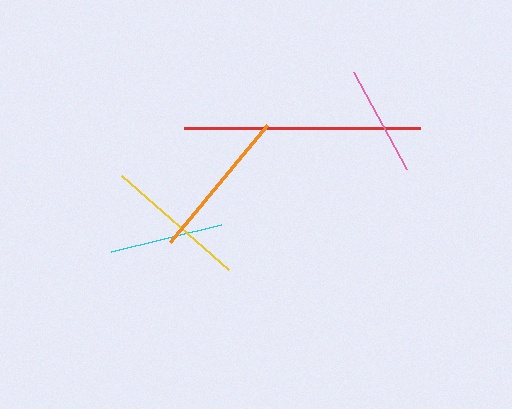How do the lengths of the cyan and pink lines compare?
The cyan and pink lines are approximately the same length.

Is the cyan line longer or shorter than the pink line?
The cyan line is longer than the pink line.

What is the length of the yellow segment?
The yellow segment is approximately 142 pixels long.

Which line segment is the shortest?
The pink line is the shortest at approximately 111 pixels.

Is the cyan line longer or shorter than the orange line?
The orange line is longer than the cyan line.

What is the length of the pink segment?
The pink segment is approximately 111 pixels long.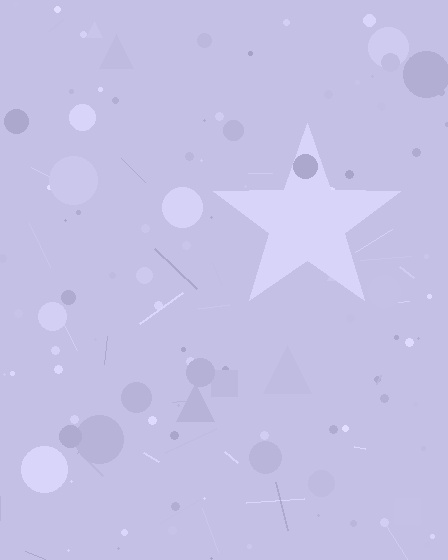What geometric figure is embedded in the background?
A star is embedded in the background.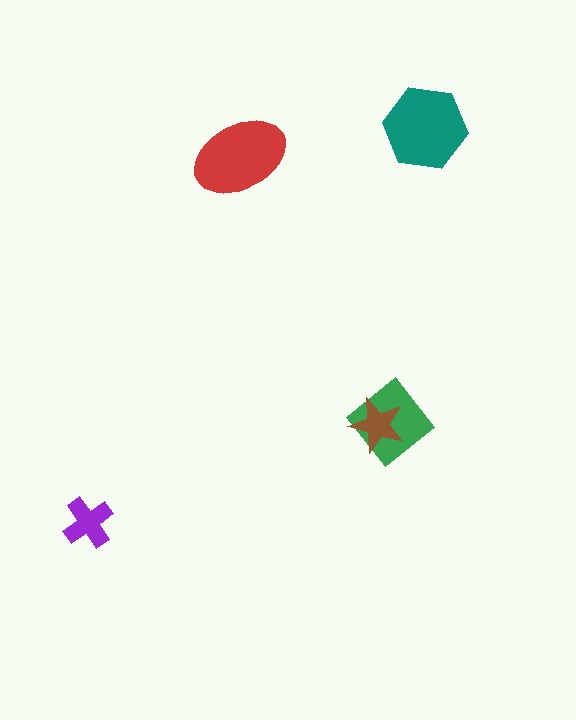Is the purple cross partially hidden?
No, no other shape covers it.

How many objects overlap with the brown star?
1 object overlaps with the brown star.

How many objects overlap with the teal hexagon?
0 objects overlap with the teal hexagon.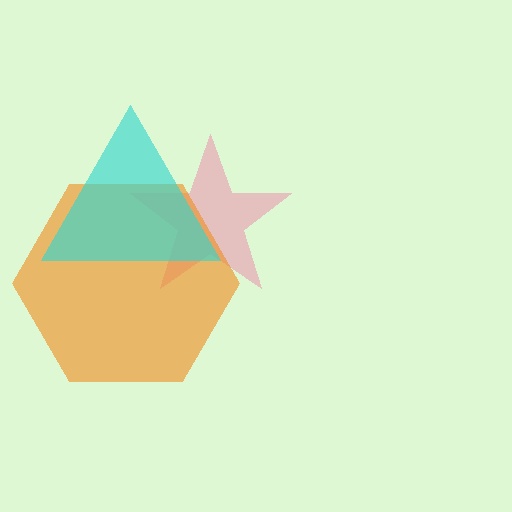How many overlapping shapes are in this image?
There are 3 overlapping shapes in the image.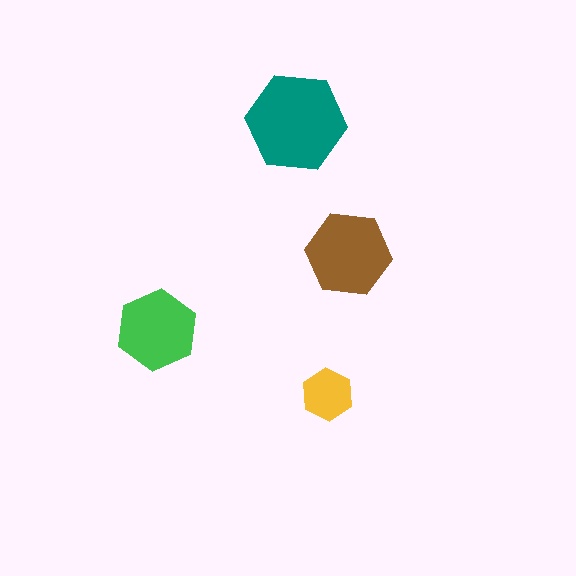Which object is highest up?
The teal hexagon is topmost.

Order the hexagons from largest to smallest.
the teal one, the brown one, the green one, the yellow one.